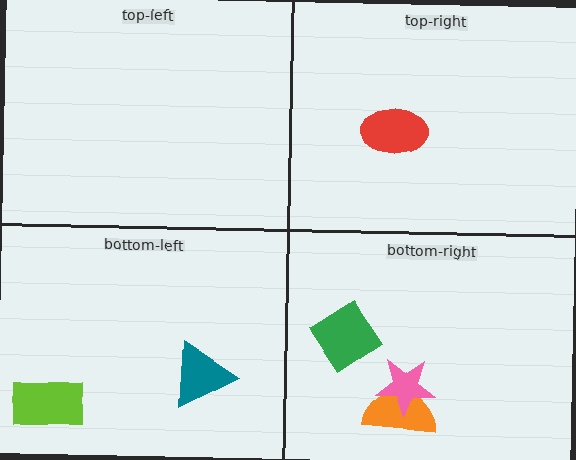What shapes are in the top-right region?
The red ellipse.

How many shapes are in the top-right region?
1.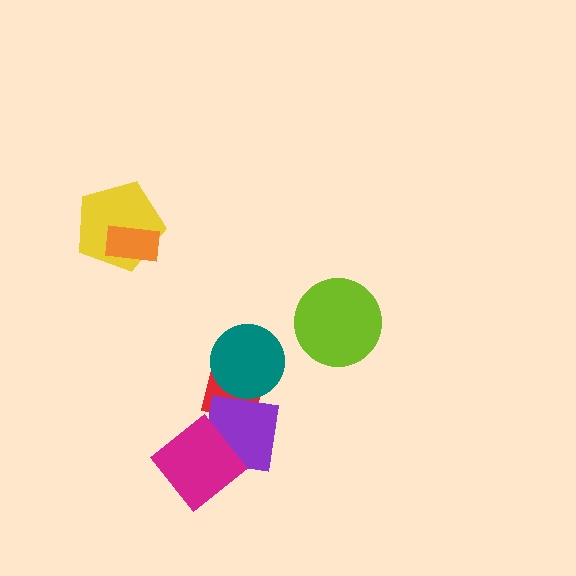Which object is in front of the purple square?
The magenta diamond is in front of the purple square.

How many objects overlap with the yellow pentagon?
1 object overlaps with the yellow pentagon.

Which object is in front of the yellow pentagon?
The orange rectangle is in front of the yellow pentagon.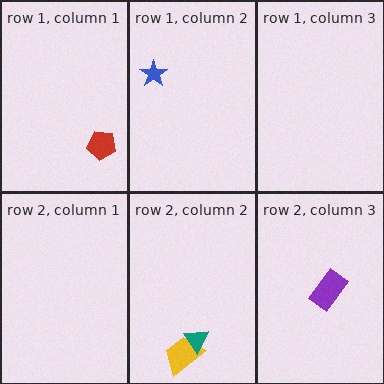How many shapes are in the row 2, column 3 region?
1.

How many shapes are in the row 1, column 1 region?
1.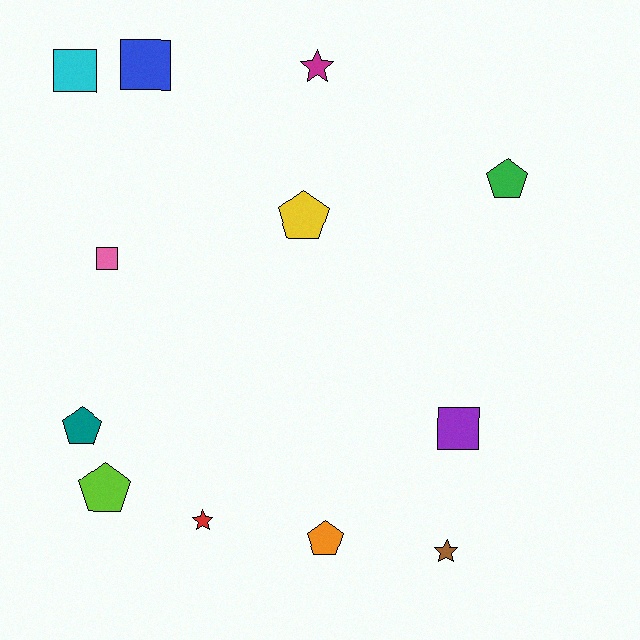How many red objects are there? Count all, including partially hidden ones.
There is 1 red object.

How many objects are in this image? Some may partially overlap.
There are 12 objects.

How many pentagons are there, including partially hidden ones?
There are 5 pentagons.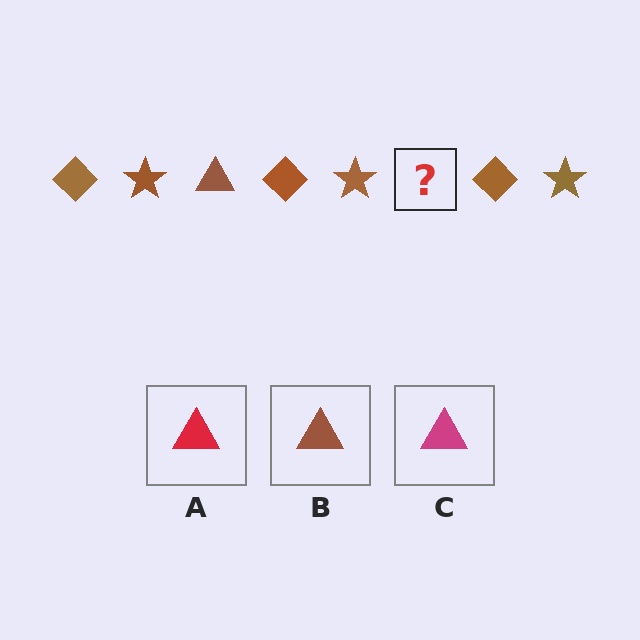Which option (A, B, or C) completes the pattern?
B.